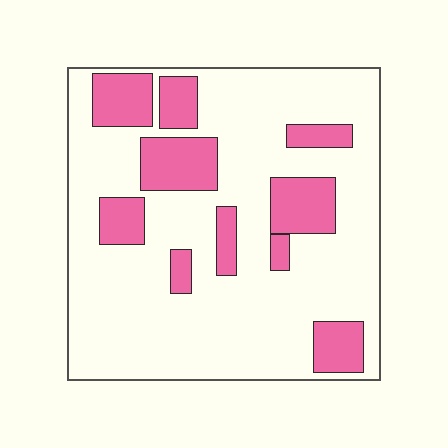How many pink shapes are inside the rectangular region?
10.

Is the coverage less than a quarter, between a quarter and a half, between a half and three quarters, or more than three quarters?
Less than a quarter.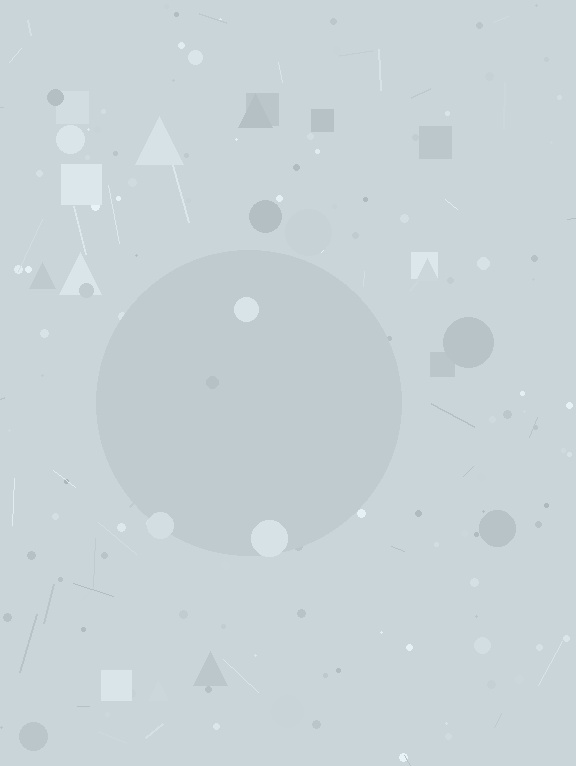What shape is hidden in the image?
A circle is hidden in the image.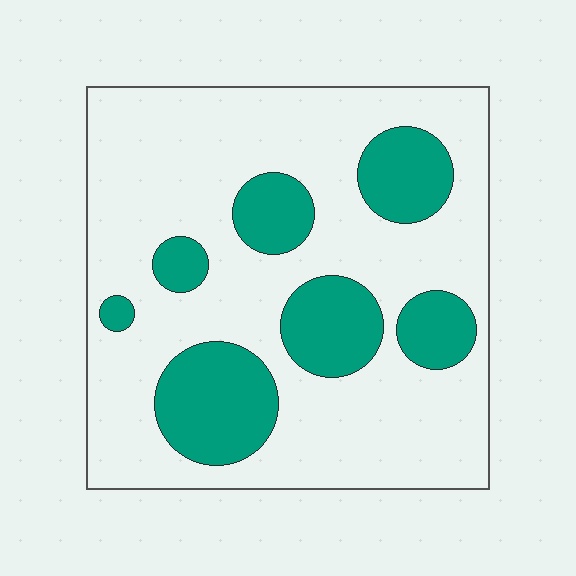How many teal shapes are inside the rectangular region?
7.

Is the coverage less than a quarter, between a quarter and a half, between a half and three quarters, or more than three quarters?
Between a quarter and a half.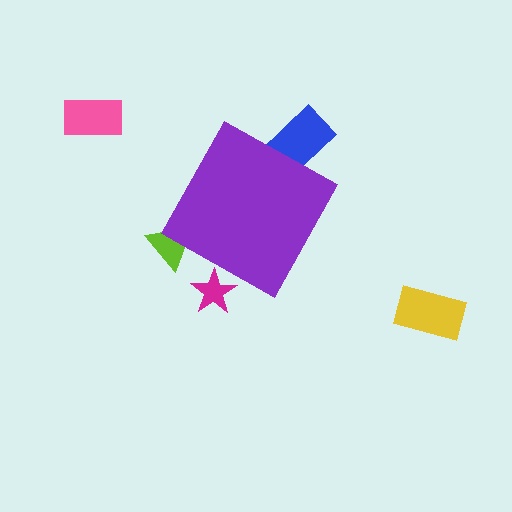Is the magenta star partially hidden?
Yes, the magenta star is partially hidden behind the purple diamond.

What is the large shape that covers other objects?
A purple diamond.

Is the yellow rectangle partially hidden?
No, the yellow rectangle is fully visible.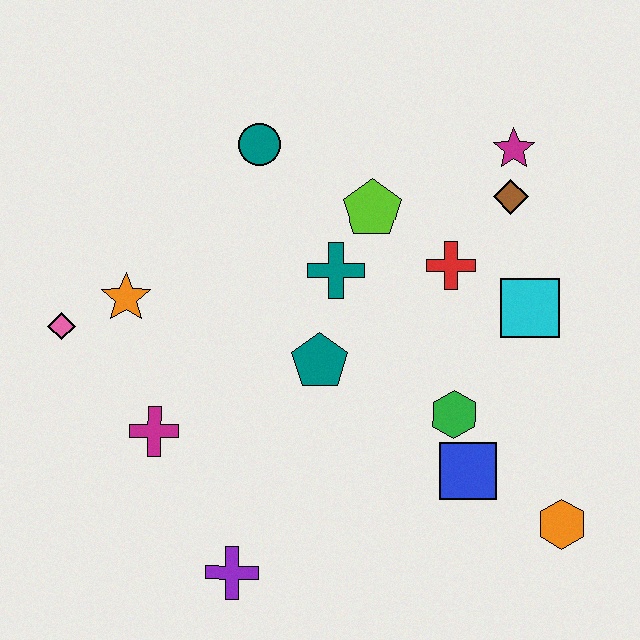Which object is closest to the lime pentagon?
The teal cross is closest to the lime pentagon.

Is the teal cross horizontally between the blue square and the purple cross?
Yes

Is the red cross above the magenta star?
No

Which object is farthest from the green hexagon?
The pink diamond is farthest from the green hexagon.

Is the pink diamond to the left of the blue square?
Yes